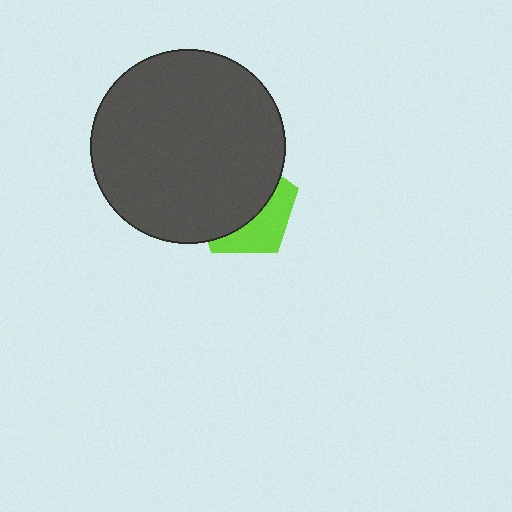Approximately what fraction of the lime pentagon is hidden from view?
Roughly 63% of the lime pentagon is hidden behind the dark gray circle.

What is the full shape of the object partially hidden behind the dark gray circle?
The partially hidden object is a lime pentagon.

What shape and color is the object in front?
The object in front is a dark gray circle.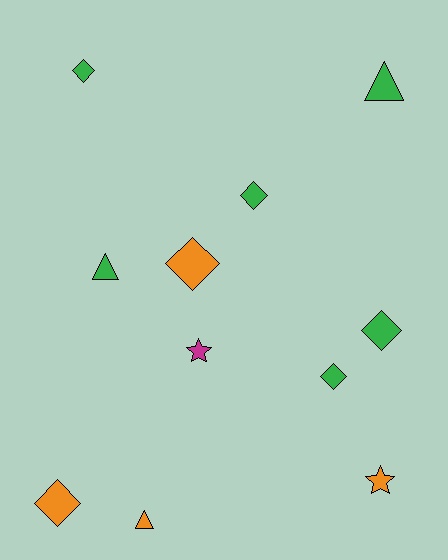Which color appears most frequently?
Green, with 6 objects.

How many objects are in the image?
There are 11 objects.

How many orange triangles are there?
There is 1 orange triangle.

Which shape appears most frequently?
Diamond, with 6 objects.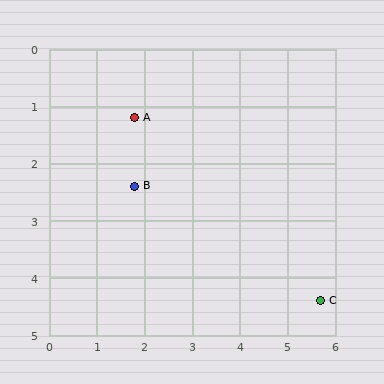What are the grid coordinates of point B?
Point B is at approximately (1.8, 2.4).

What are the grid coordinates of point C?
Point C is at approximately (5.7, 4.4).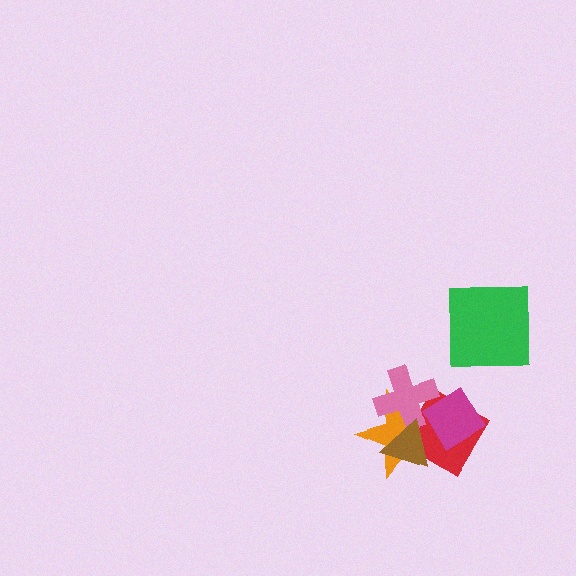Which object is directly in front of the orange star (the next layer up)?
The red diamond is directly in front of the orange star.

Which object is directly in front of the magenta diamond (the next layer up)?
The pink cross is directly in front of the magenta diamond.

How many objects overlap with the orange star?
4 objects overlap with the orange star.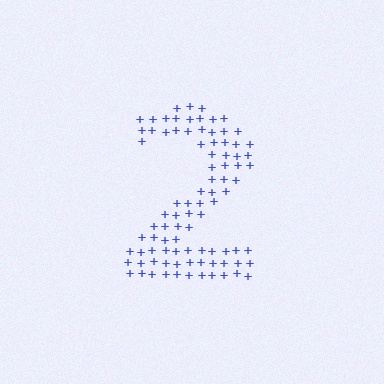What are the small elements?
The small elements are plus signs.